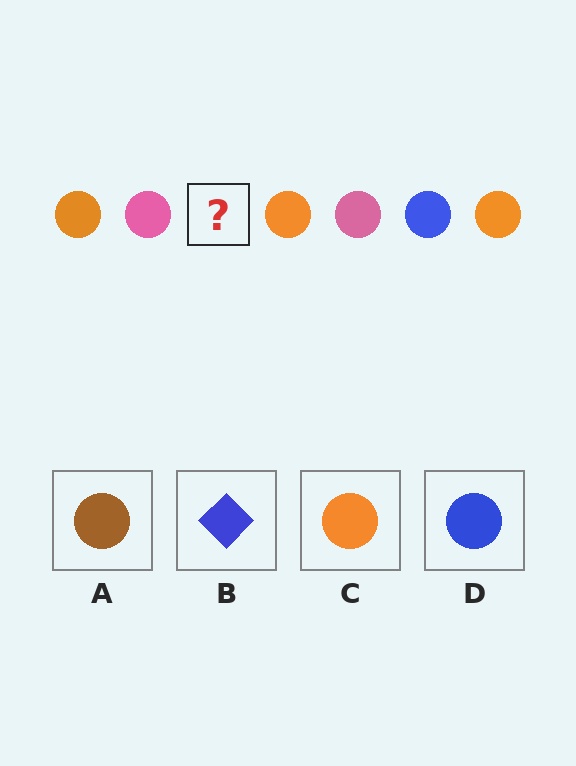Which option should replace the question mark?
Option D.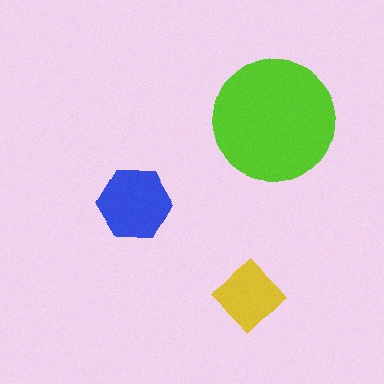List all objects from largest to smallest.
The lime circle, the blue hexagon, the yellow diamond.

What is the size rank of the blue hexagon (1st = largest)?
2nd.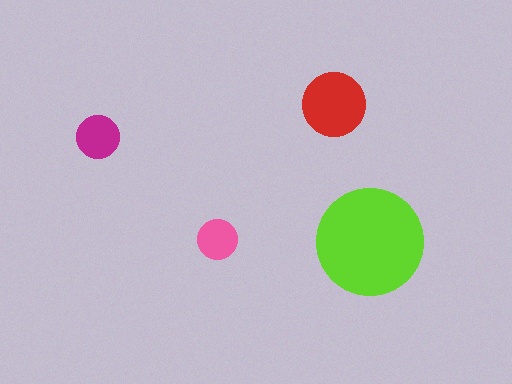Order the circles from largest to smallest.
the lime one, the red one, the magenta one, the pink one.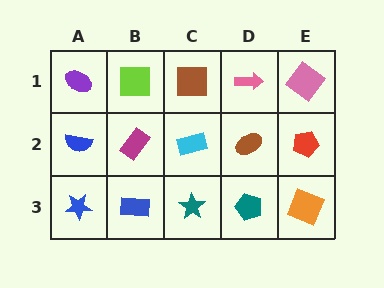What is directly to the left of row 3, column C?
A blue rectangle.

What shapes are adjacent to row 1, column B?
A magenta rectangle (row 2, column B), a purple ellipse (row 1, column A), a brown square (row 1, column C).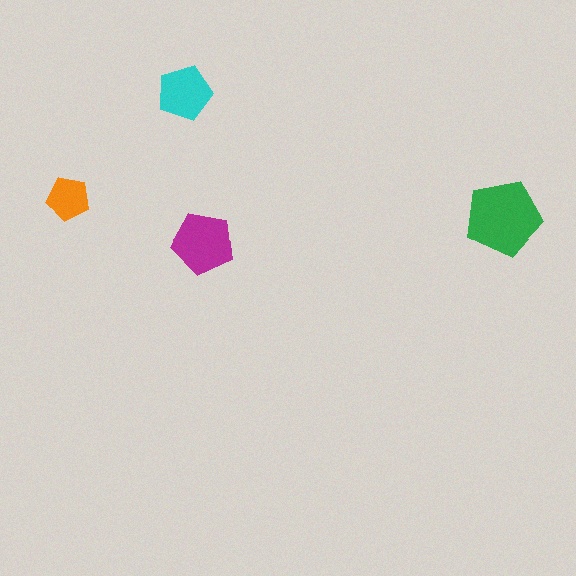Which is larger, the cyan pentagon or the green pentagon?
The green one.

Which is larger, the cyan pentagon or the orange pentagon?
The cyan one.